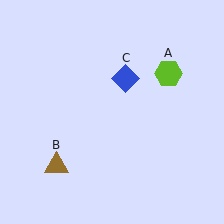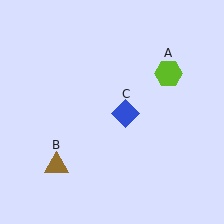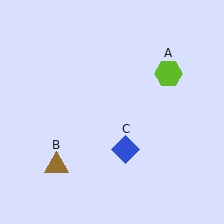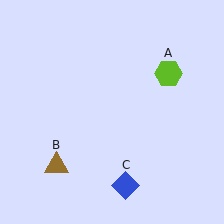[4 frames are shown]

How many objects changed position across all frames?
1 object changed position: blue diamond (object C).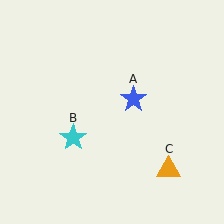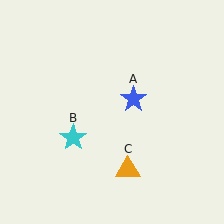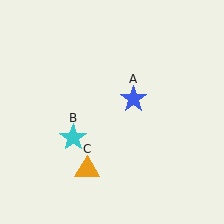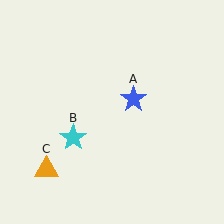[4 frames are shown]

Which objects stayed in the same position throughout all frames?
Blue star (object A) and cyan star (object B) remained stationary.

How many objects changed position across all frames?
1 object changed position: orange triangle (object C).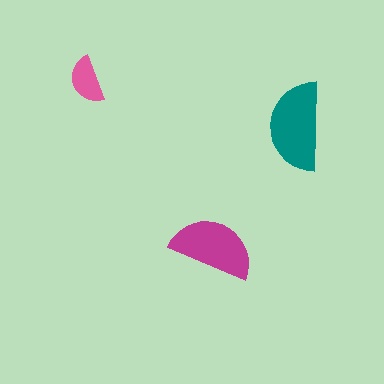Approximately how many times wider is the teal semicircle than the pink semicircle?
About 2 times wider.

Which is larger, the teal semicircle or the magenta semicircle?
The teal one.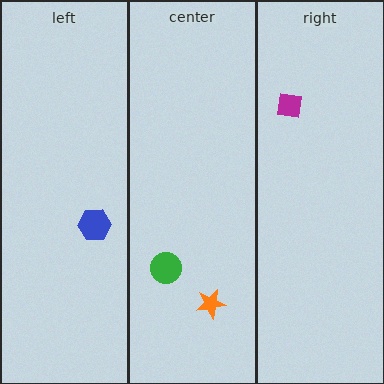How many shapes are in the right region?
1.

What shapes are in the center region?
The orange star, the green circle.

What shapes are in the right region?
The magenta square.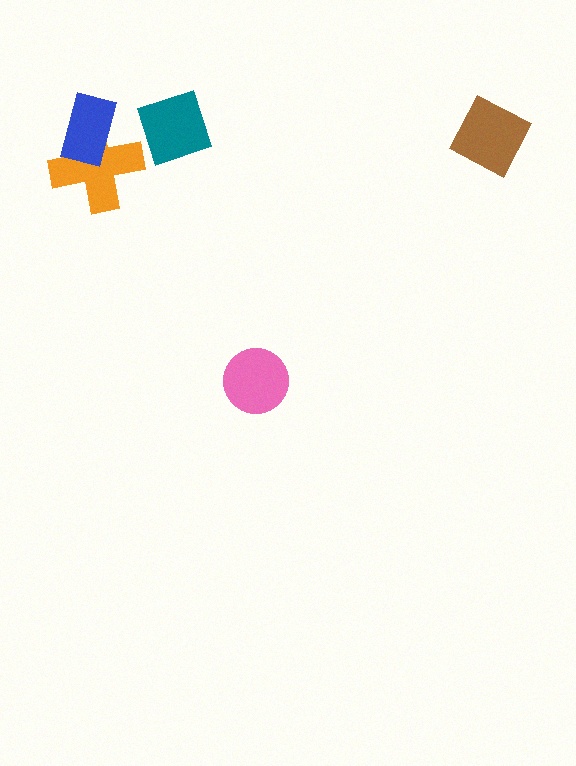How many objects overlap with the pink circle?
0 objects overlap with the pink circle.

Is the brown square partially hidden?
No, no other shape covers it.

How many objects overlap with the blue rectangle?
1 object overlaps with the blue rectangle.